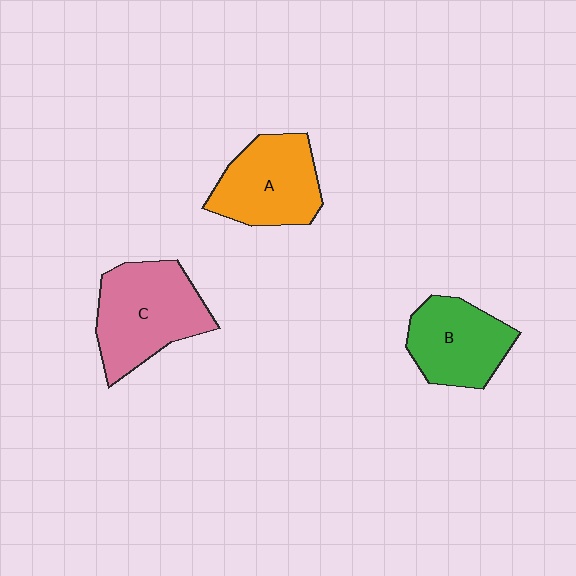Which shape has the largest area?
Shape C (pink).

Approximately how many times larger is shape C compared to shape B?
Approximately 1.3 times.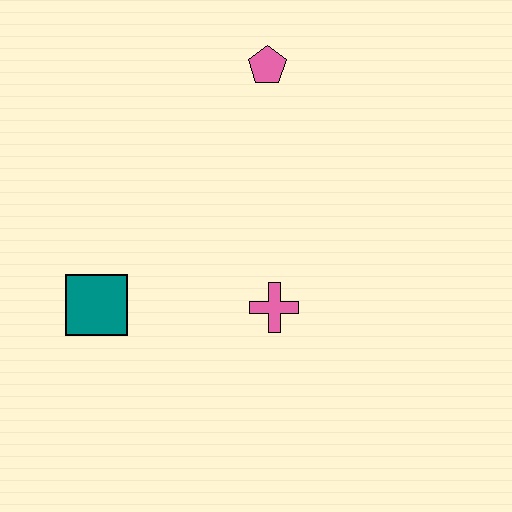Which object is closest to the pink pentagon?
The pink cross is closest to the pink pentagon.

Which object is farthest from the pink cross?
The pink pentagon is farthest from the pink cross.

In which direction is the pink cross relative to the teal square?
The pink cross is to the right of the teal square.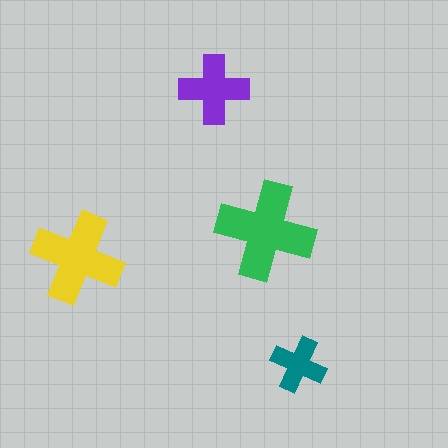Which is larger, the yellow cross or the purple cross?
The yellow one.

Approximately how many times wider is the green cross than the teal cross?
About 2 times wider.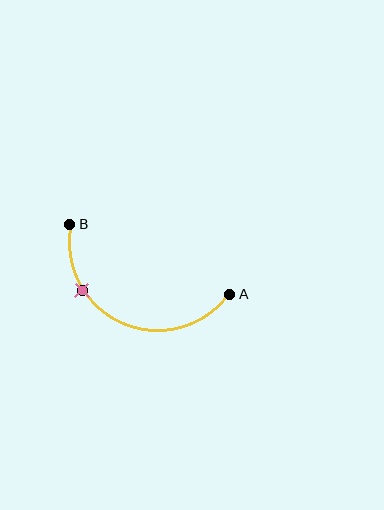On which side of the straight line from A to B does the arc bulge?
The arc bulges below the straight line connecting A and B.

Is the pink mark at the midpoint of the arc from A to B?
No. The pink mark lies on the arc but is closer to endpoint B. The arc midpoint would be at the point on the curve equidistant along the arc from both A and B.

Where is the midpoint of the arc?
The arc midpoint is the point on the curve farthest from the straight line joining A and B. It sits below that line.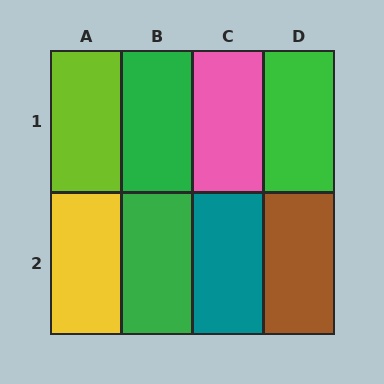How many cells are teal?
1 cell is teal.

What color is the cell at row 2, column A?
Yellow.